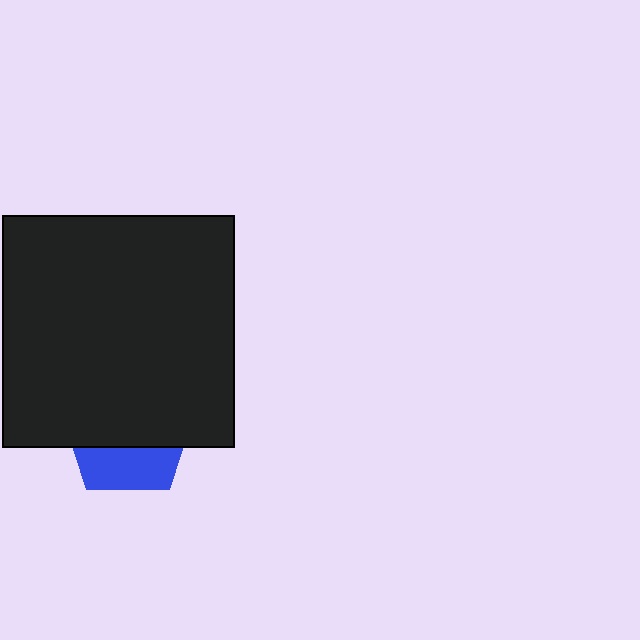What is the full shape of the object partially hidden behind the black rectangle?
The partially hidden object is a blue pentagon.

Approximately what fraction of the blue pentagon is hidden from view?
Roughly 66% of the blue pentagon is hidden behind the black rectangle.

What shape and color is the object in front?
The object in front is a black rectangle.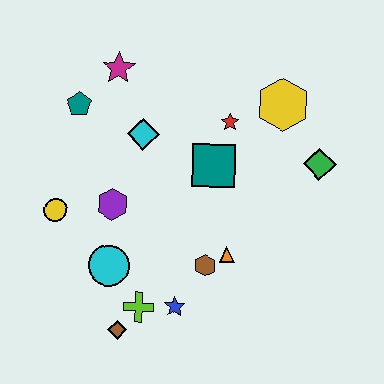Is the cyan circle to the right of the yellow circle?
Yes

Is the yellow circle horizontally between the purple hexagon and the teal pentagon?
No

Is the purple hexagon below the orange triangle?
No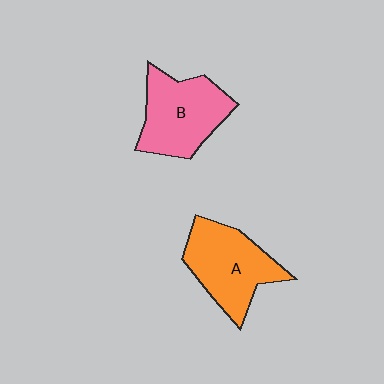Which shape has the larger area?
Shape A (orange).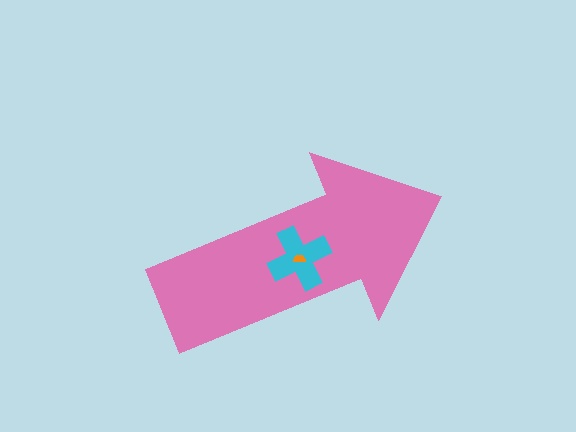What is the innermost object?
The orange semicircle.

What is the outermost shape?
The pink arrow.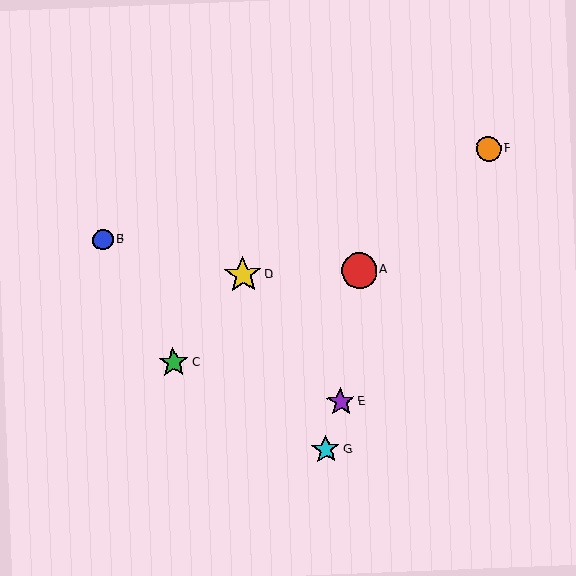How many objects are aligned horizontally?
2 objects (A, D) are aligned horizontally.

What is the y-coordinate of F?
Object F is at y≈149.